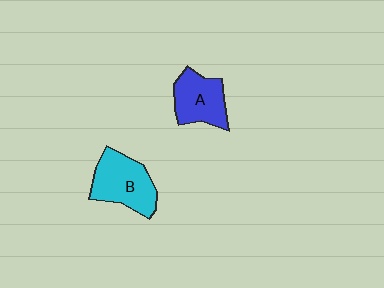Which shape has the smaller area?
Shape A (blue).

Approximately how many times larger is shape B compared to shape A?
Approximately 1.2 times.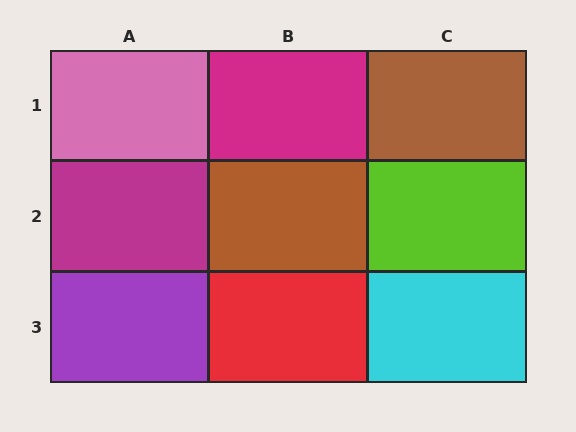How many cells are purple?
1 cell is purple.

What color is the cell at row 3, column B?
Red.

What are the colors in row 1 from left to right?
Pink, magenta, brown.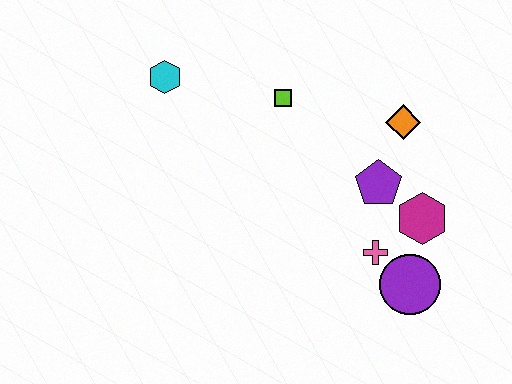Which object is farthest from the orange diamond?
The cyan hexagon is farthest from the orange diamond.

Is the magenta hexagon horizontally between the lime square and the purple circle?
No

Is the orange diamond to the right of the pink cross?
Yes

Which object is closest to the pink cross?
The purple circle is closest to the pink cross.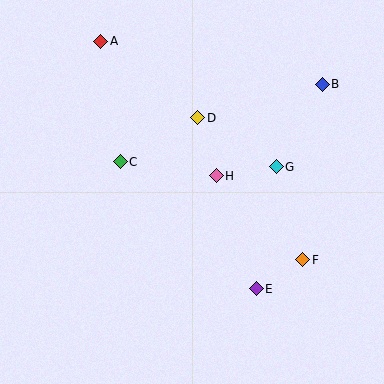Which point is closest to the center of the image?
Point H at (216, 176) is closest to the center.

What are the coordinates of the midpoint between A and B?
The midpoint between A and B is at (211, 63).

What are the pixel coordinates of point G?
Point G is at (276, 167).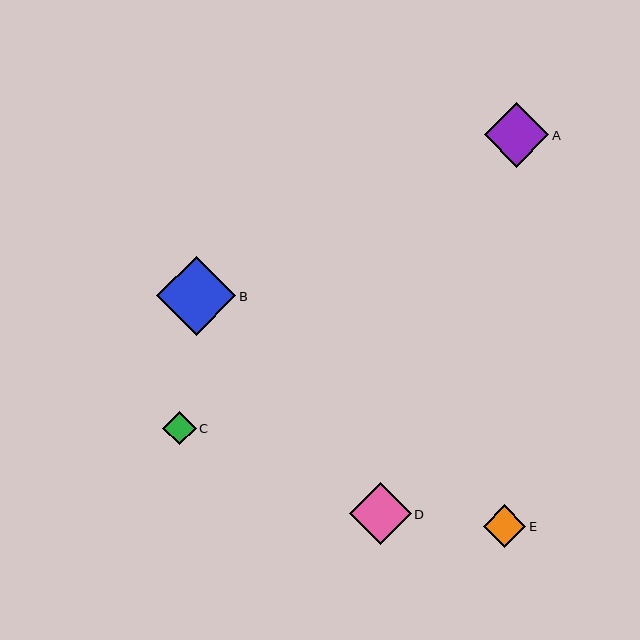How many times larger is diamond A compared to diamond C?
Diamond A is approximately 1.9 times the size of diamond C.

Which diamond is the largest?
Diamond B is the largest with a size of approximately 79 pixels.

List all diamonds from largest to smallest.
From largest to smallest: B, A, D, E, C.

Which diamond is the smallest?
Diamond C is the smallest with a size of approximately 33 pixels.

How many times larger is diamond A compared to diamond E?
Diamond A is approximately 1.5 times the size of diamond E.